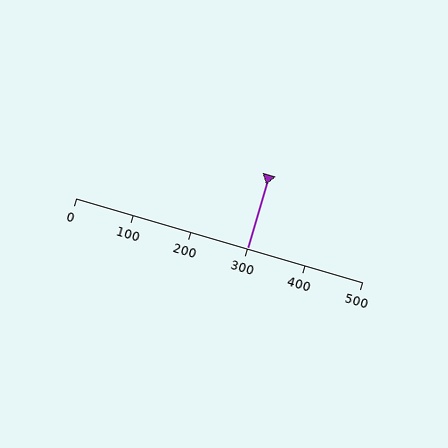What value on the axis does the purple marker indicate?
The marker indicates approximately 300.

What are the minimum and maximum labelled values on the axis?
The axis runs from 0 to 500.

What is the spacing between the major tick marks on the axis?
The major ticks are spaced 100 apart.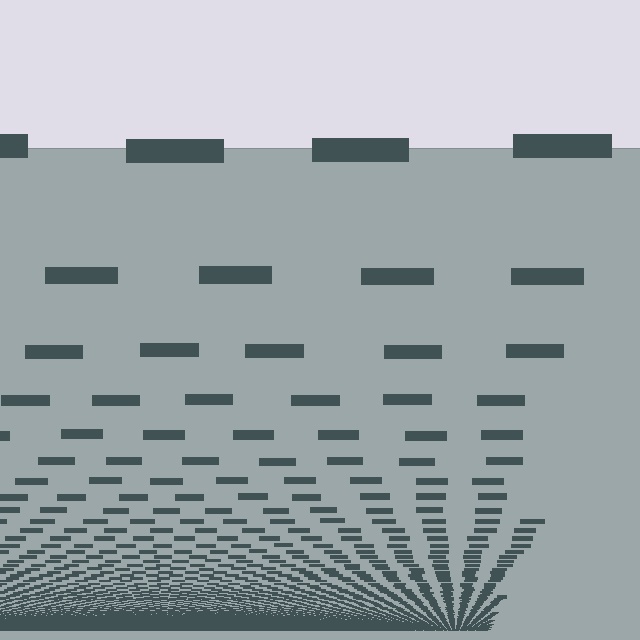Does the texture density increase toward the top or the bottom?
Density increases toward the bottom.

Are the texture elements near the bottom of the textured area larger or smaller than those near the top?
Smaller. The gradient is inverted — elements near the bottom are smaller and denser.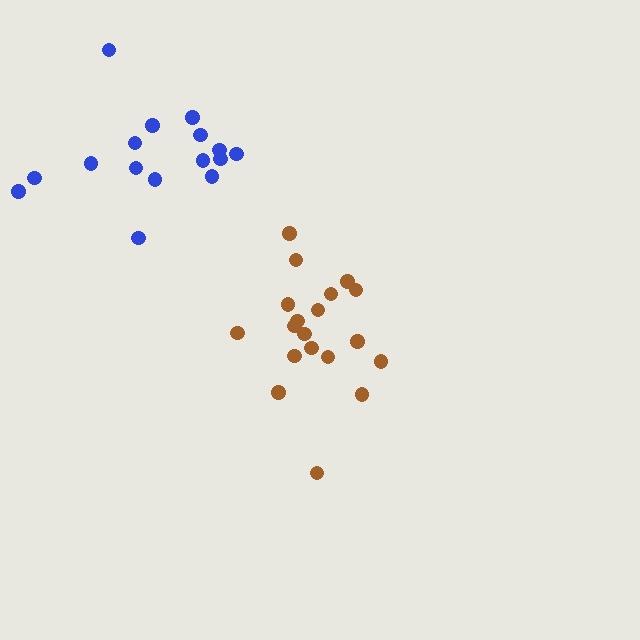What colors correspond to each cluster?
The clusters are colored: brown, blue.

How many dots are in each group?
Group 1: 19 dots, Group 2: 16 dots (35 total).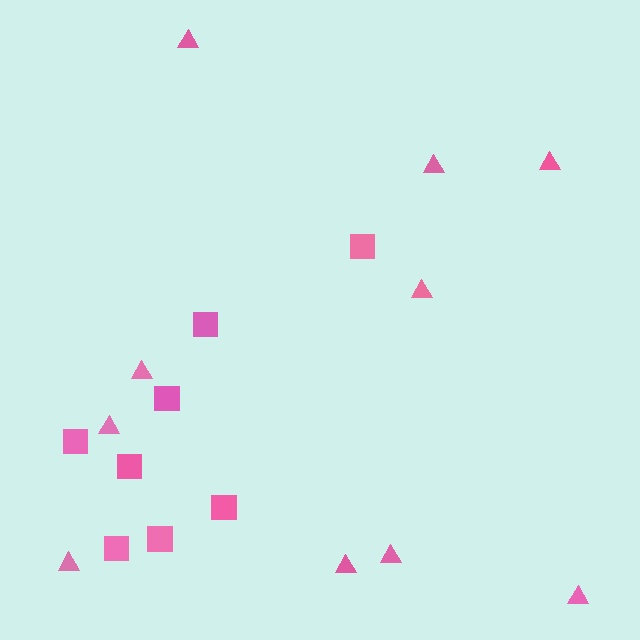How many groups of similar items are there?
There are 2 groups: one group of triangles (10) and one group of squares (8).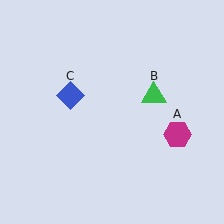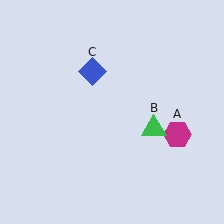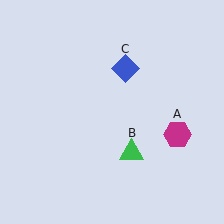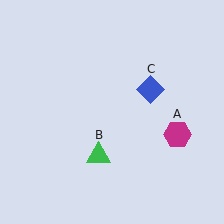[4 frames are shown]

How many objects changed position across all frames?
2 objects changed position: green triangle (object B), blue diamond (object C).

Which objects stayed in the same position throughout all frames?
Magenta hexagon (object A) remained stationary.